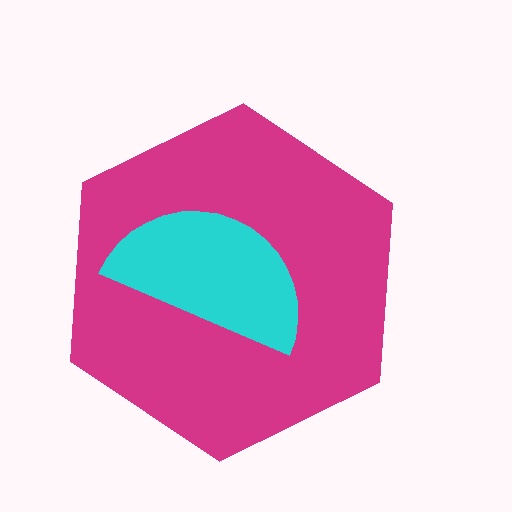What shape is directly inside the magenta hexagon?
The cyan semicircle.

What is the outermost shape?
The magenta hexagon.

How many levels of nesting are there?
2.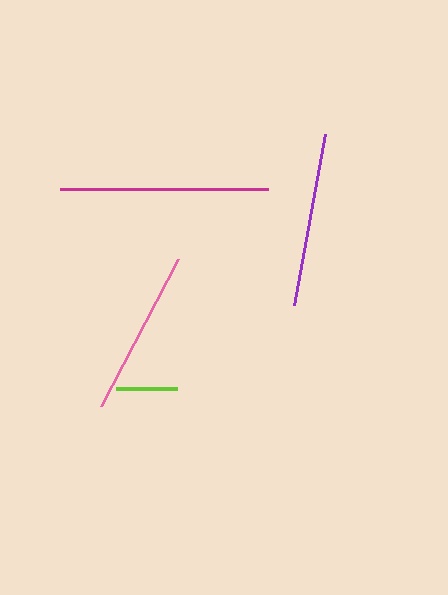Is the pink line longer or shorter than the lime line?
The pink line is longer than the lime line.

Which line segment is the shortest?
The lime line is the shortest at approximately 61 pixels.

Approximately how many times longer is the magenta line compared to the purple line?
The magenta line is approximately 1.2 times the length of the purple line.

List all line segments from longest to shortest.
From longest to shortest: magenta, purple, pink, lime.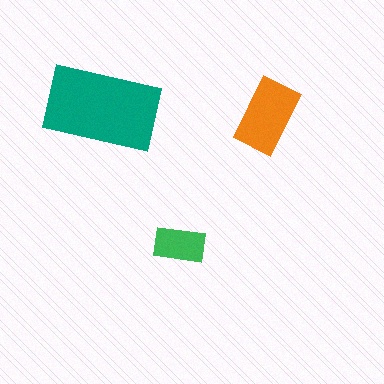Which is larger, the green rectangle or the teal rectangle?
The teal one.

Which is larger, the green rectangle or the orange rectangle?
The orange one.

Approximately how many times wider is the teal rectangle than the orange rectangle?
About 1.5 times wider.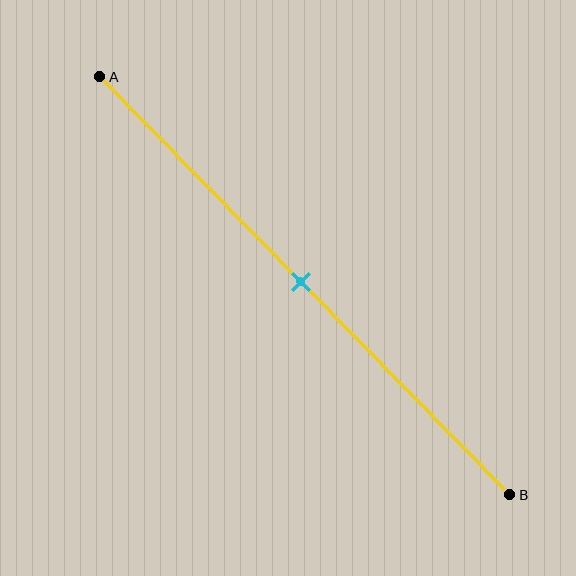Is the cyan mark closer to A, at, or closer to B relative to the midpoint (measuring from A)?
The cyan mark is approximately at the midpoint of segment AB.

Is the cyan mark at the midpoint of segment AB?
Yes, the mark is approximately at the midpoint.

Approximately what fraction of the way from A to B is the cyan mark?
The cyan mark is approximately 50% of the way from A to B.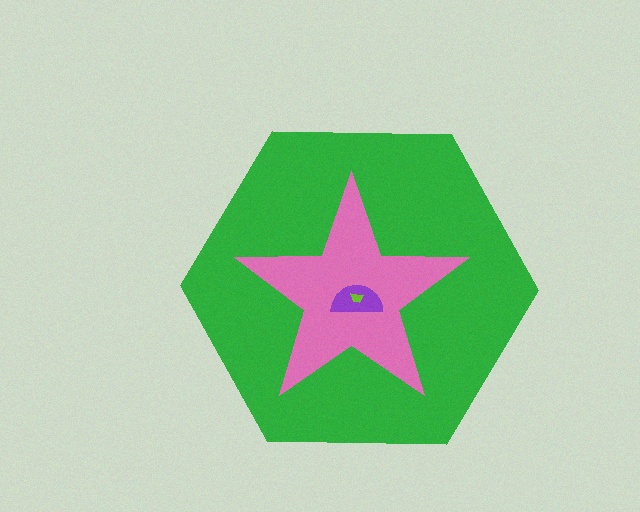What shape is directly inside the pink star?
The purple semicircle.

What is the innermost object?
The lime trapezoid.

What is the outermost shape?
The green hexagon.